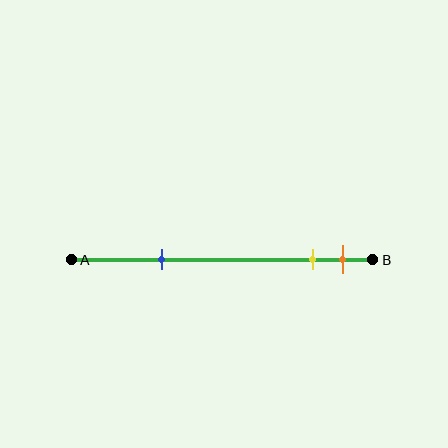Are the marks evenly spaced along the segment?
No, the marks are not evenly spaced.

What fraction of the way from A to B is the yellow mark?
The yellow mark is approximately 80% (0.8) of the way from A to B.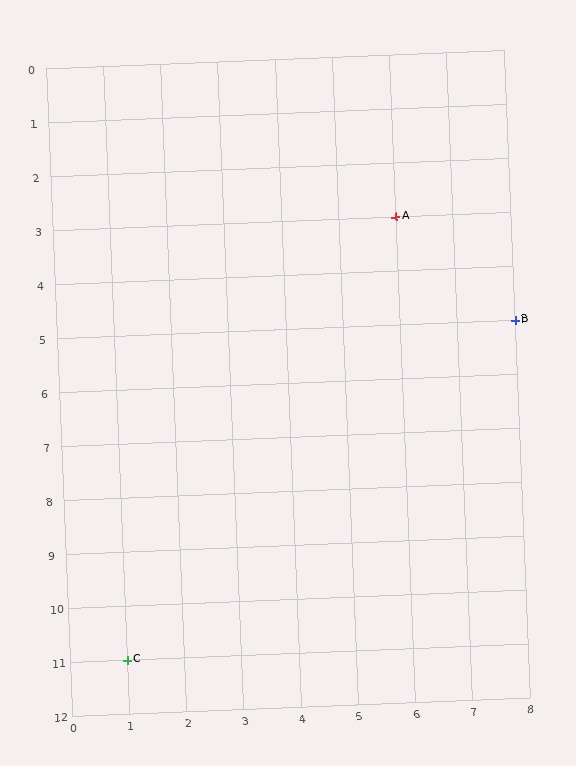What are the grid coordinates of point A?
Point A is at grid coordinates (6, 3).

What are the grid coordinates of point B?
Point B is at grid coordinates (8, 5).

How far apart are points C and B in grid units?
Points C and B are 7 columns and 6 rows apart (about 9.2 grid units diagonally).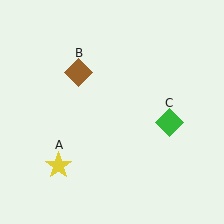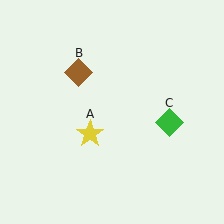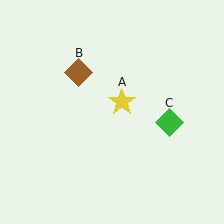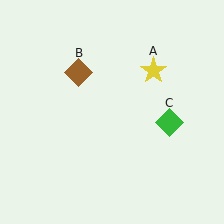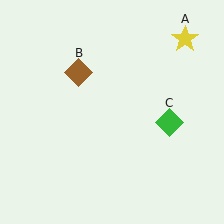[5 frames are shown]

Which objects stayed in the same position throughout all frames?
Brown diamond (object B) and green diamond (object C) remained stationary.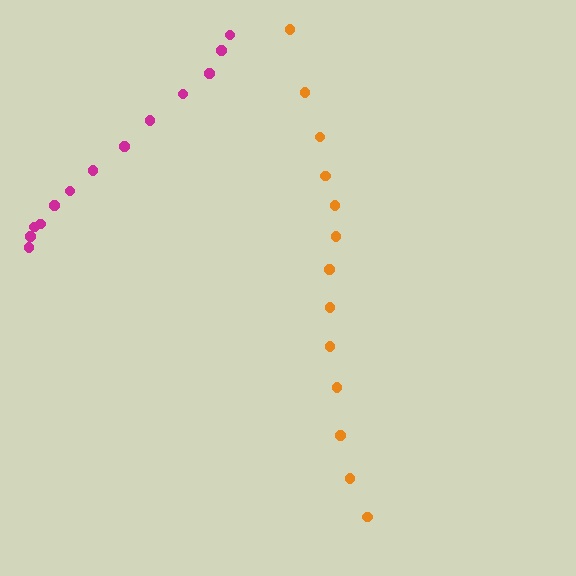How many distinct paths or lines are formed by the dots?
There are 2 distinct paths.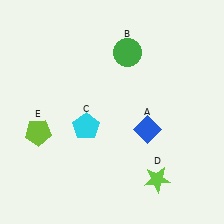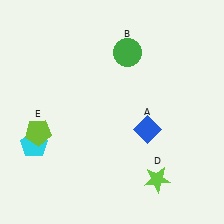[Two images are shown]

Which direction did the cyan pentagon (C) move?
The cyan pentagon (C) moved left.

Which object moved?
The cyan pentagon (C) moved left.